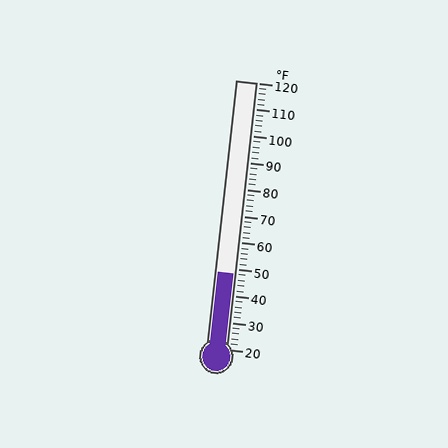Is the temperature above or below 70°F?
The temperature is below 70°F.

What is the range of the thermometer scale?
The thermometer scale ranges from 20°F to 120°F.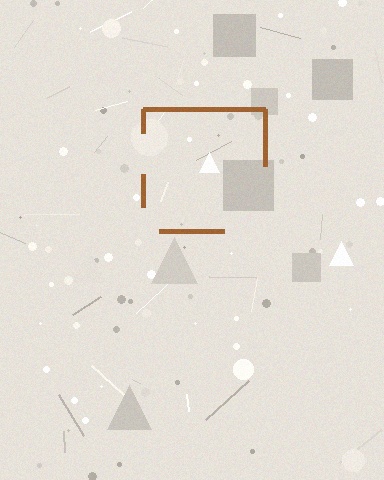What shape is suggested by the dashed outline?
The dashed outline suggests a square.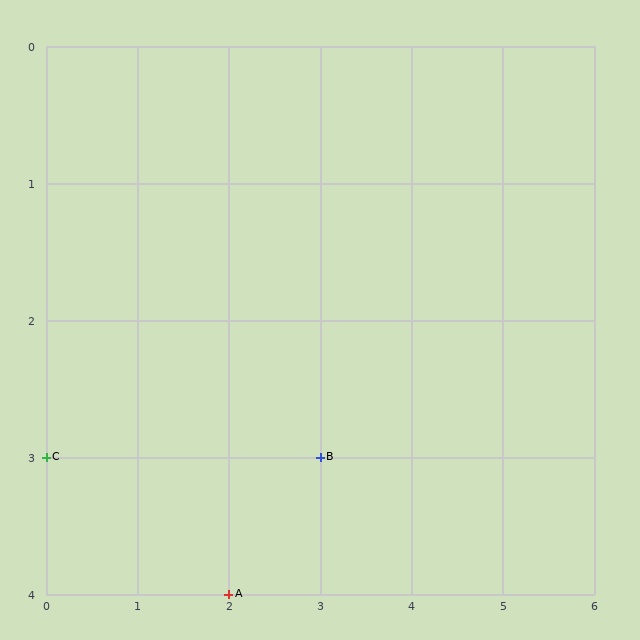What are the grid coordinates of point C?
Point C is at grid coordinates (0, 3).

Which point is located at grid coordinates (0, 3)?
Point C is at (0, 3).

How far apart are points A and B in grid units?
Points A and B are 1 column and 1 row apart (about 1.4 grid units diagonally).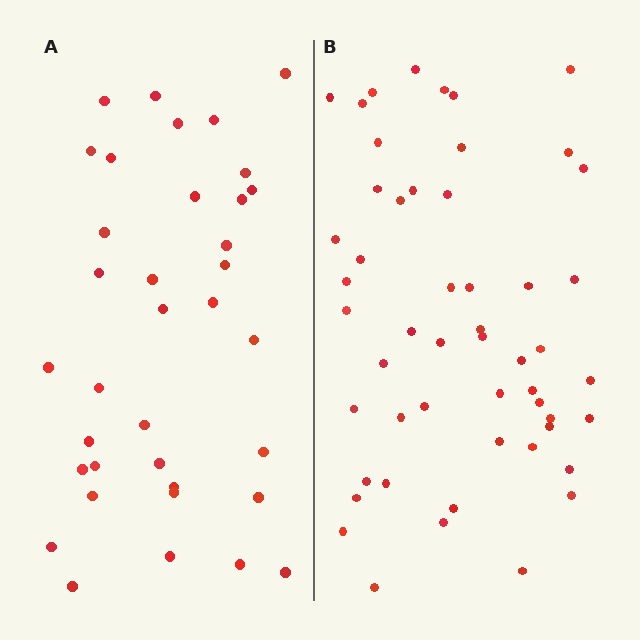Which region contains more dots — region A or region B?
Region B (the right region) has more dots.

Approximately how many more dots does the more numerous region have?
Region B has approximately 15 more dots than region A.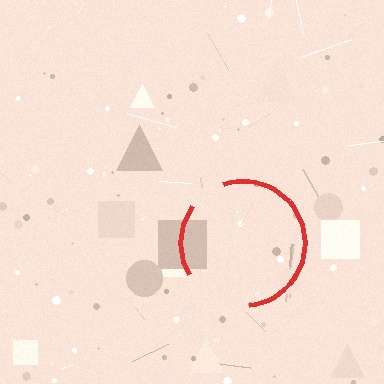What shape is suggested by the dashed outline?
The dashed outline suggests a circle.